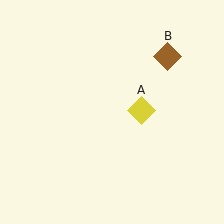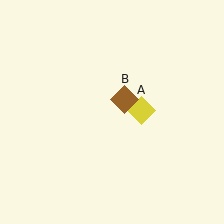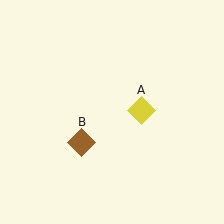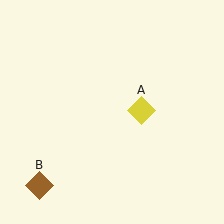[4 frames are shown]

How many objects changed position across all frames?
1 object changed position: brown diamond (object B).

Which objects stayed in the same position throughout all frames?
Yellow diamond (object A) remained stationary.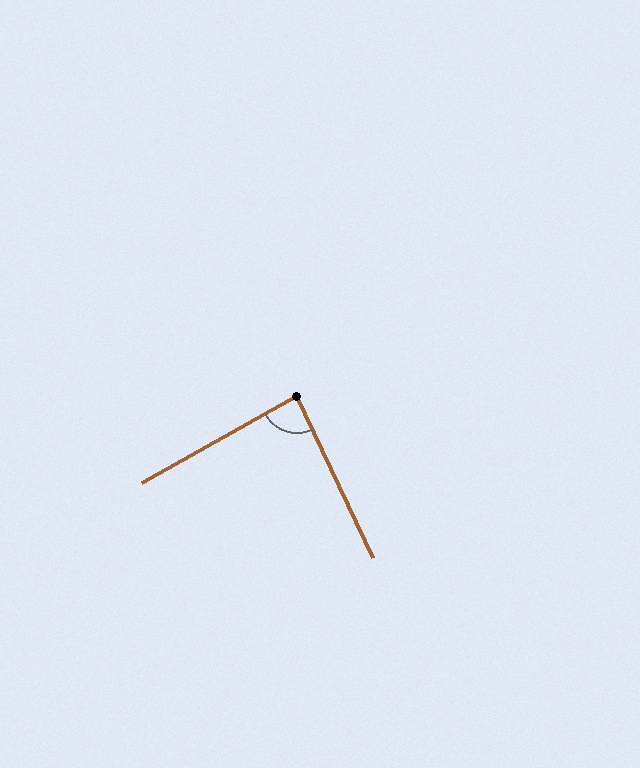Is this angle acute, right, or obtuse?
It is approximately a right angle.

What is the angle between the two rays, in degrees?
Approximately 86 degrees.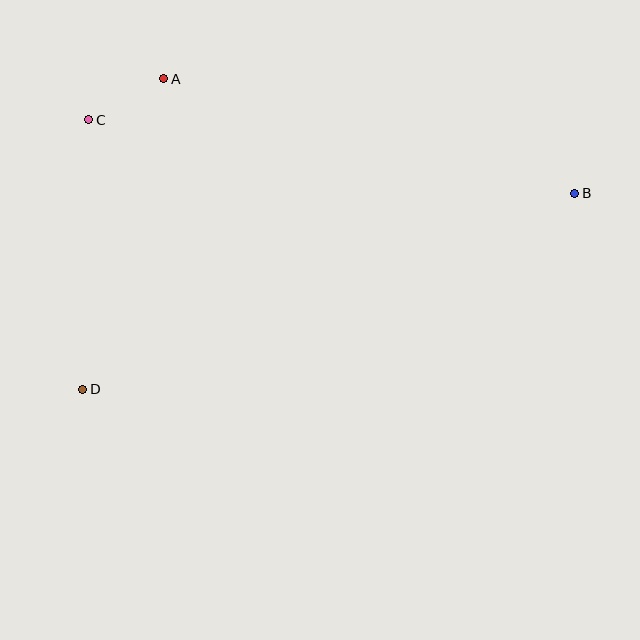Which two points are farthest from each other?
Points B and D are farthest from each other.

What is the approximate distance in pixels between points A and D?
The distance between A and D is approximately 321 pixels.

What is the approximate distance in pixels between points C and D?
The distance between C and D is approximately 270 pixels.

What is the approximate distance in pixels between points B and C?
The distance between B and C is approximately 491 pixels.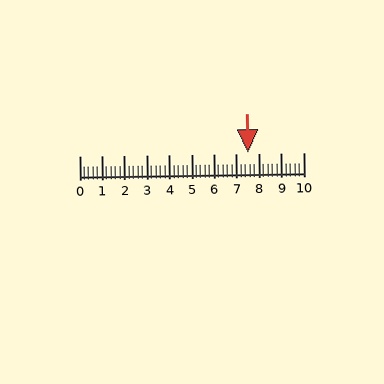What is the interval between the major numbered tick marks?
The major tick marks are spaced 1 units apart.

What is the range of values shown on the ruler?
The ruler shows values from 0 to 10.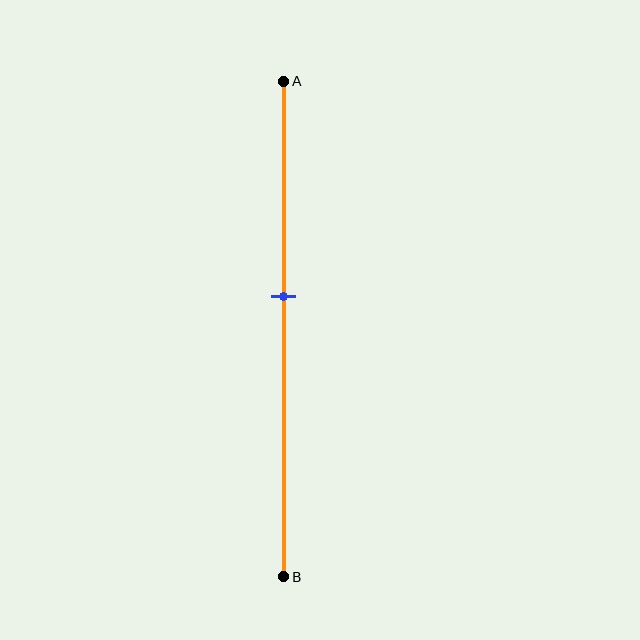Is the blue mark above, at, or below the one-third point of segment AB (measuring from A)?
The blue mark is below the one-third point of segment AB.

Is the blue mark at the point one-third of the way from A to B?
No, the mark is at about 45% from A, not at the 33% one-third point.